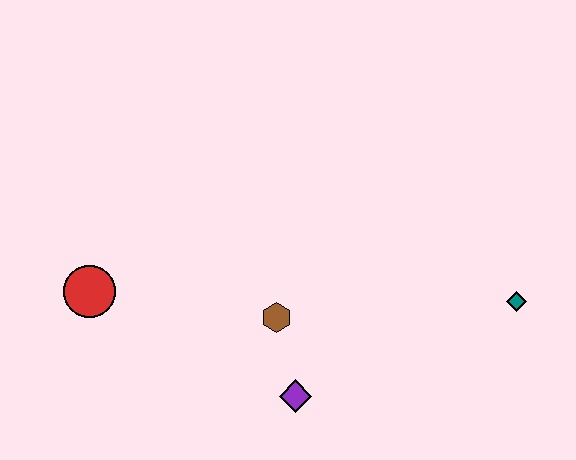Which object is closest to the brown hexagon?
The purple diamond is closest to the brown hexagon.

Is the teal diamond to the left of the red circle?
No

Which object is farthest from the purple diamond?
The teal diamond is farthest from the purple diamond.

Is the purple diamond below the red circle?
Yes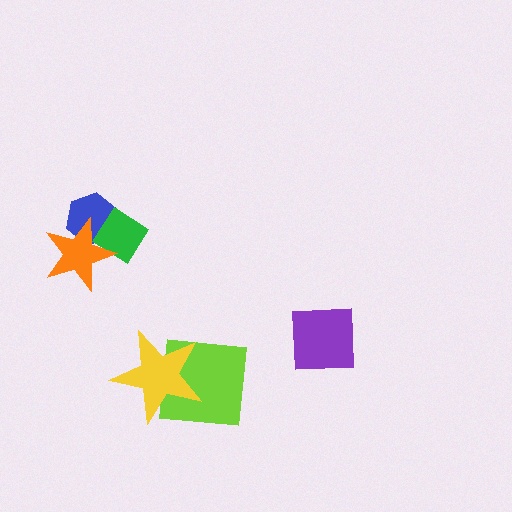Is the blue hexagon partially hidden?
Yes, it is partially covered by another shape.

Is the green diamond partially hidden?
Yes, it is partially covered by another shape.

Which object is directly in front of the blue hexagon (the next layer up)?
The green diamond is directly in front of the blue hexagon.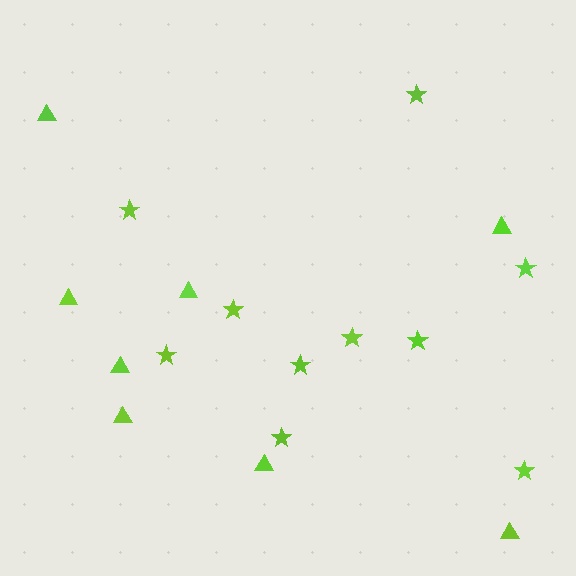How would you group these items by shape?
There are 2 groups: one group of stars (10) and one group of triangles (8).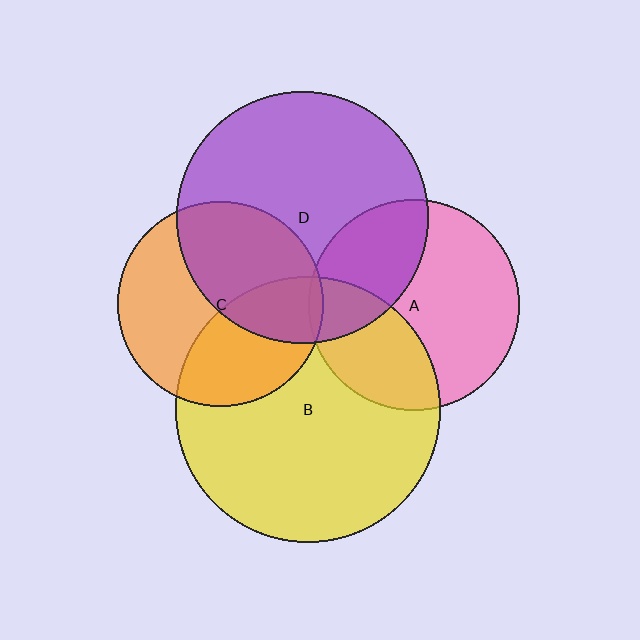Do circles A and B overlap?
Yes.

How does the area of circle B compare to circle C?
Approximately 1.7 times.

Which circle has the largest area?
Circle B (yellow).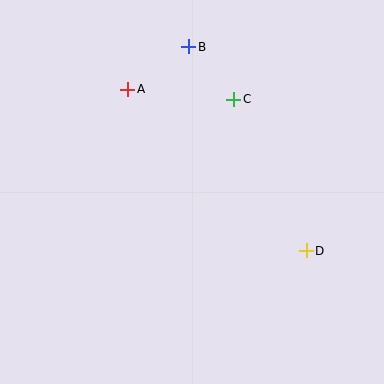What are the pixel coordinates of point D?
Point D is at (306, 251).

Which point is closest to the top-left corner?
Point A is closest to the top-left corner.